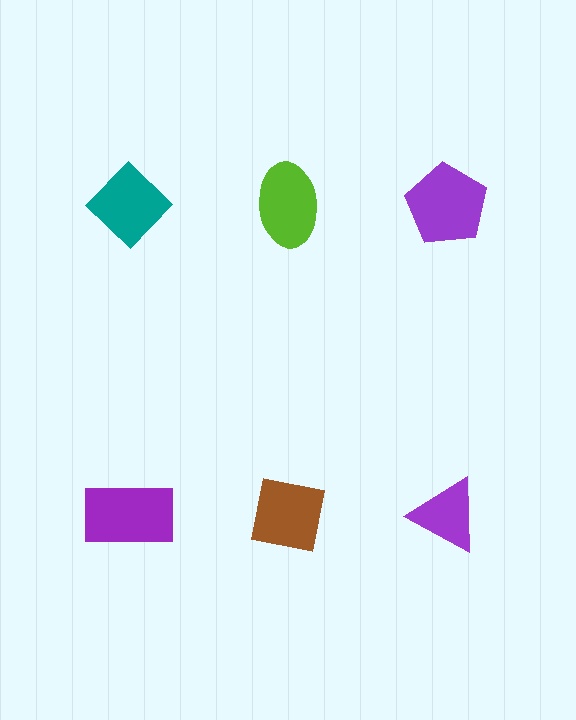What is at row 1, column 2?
A lime ellipse.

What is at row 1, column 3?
A purple pentagon.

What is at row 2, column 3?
A purple triangle.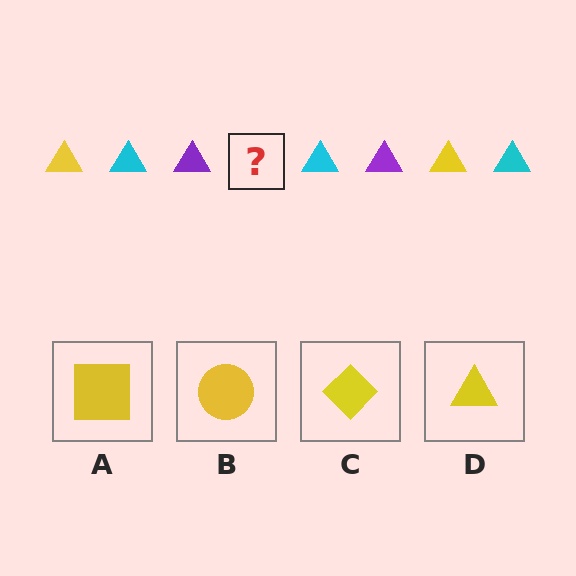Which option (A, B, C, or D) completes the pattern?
D.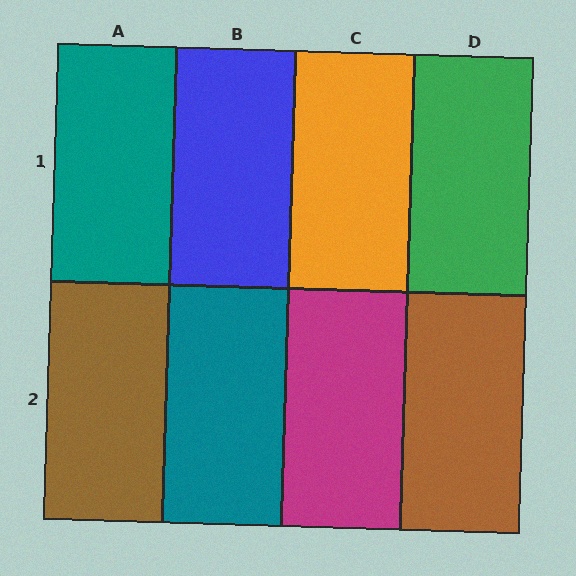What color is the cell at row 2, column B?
Teal.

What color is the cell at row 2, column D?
Brown.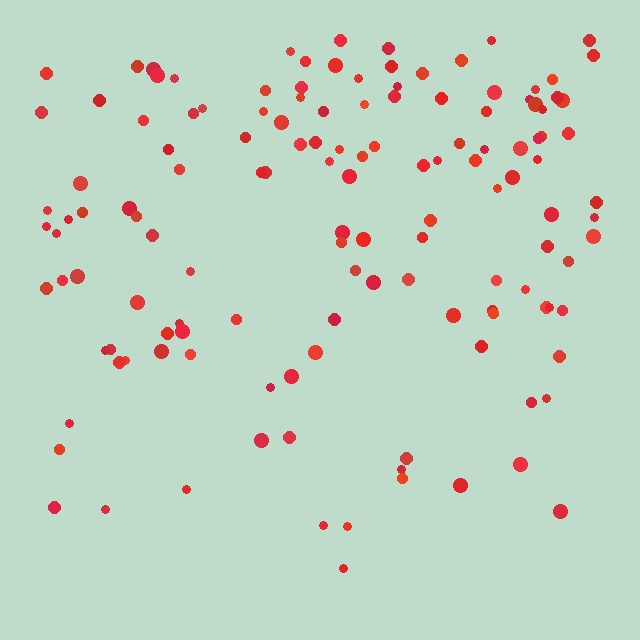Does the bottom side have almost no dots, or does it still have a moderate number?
Still a moderate number, just noticeably fewer than the top.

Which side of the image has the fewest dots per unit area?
The bottom.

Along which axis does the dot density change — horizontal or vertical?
Vertical.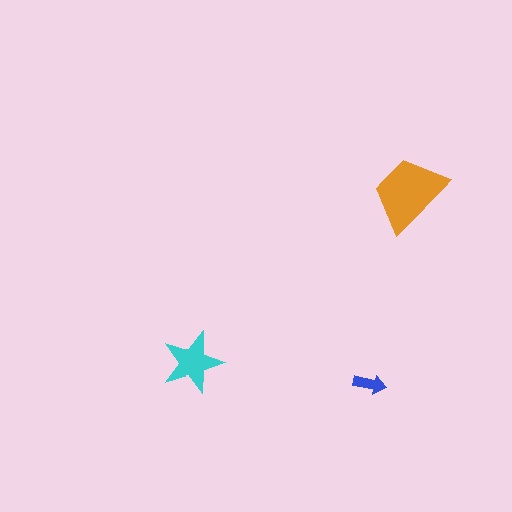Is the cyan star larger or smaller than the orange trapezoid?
Smaller.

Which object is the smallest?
The blue arrow.